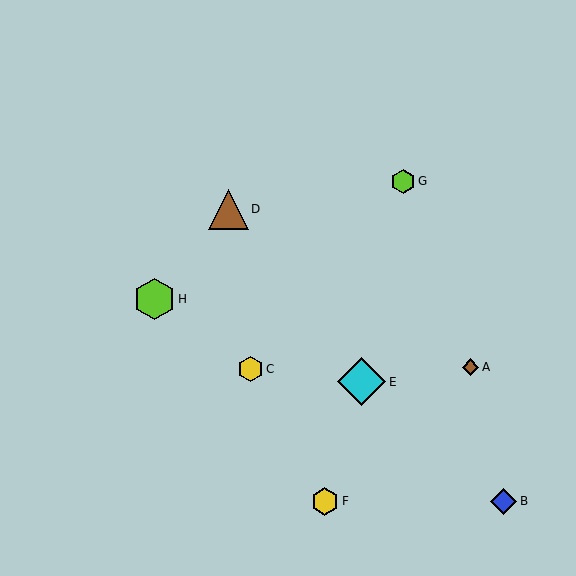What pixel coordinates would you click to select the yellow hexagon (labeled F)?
Click at (325, 501) to select the yellow hexagon F.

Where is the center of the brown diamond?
The center of the brown diamond is at (471, 367).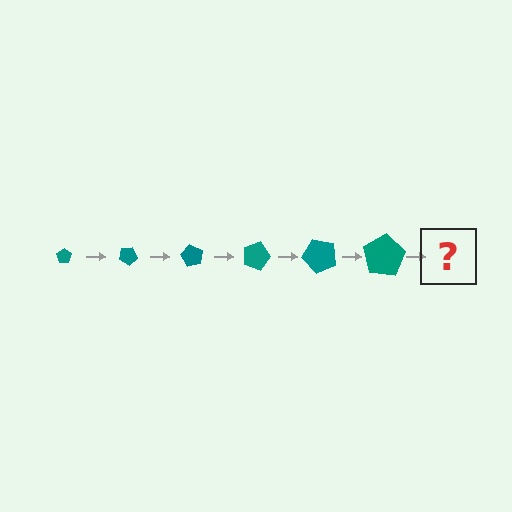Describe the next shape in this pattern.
It should be a pentagon, larger than the previous one and rotated 180 degrees from the start.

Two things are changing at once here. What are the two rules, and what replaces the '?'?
The two rules are that the pentagon grows larger each step and it rotates 30 degrees each step. The '?' should be a pentagon, larger than the previous one and rotated 180 degrees from the start.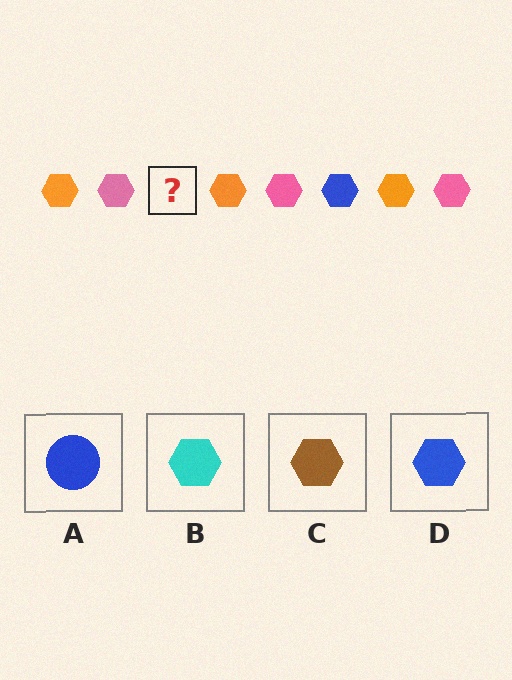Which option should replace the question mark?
Option D.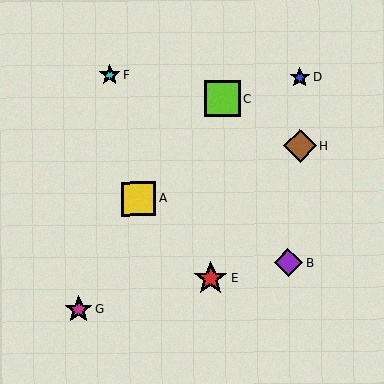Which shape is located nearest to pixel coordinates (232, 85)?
The lime square (labeled C) at (223, 98) is nearest to that location.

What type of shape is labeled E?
Shape E is a red star.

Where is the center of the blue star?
The center of the blue star is at (300, 78).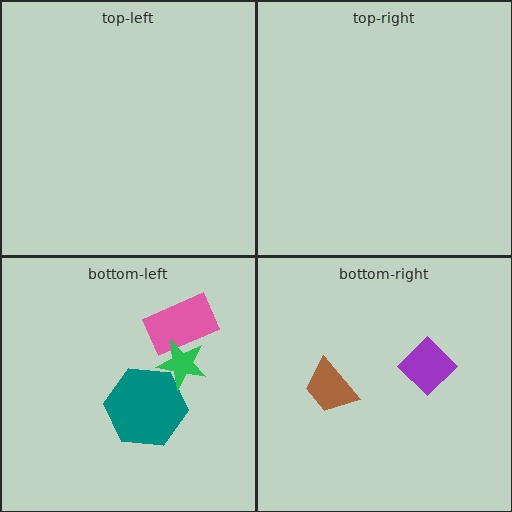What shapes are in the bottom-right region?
The purple diamond, the brown trapezoid.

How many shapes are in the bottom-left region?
3.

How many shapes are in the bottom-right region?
2.